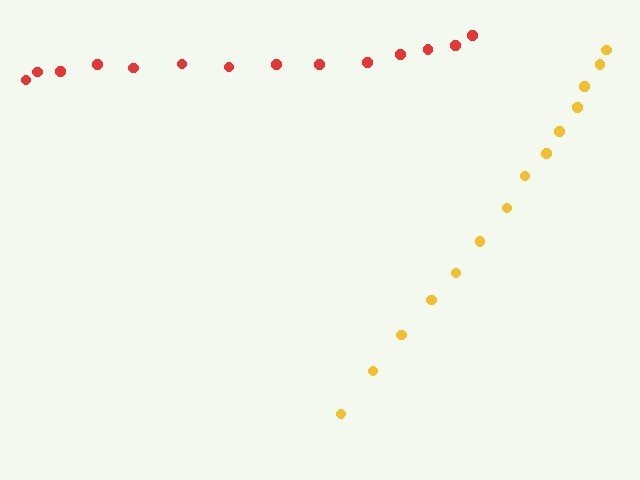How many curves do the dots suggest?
There are 2 distinct paths.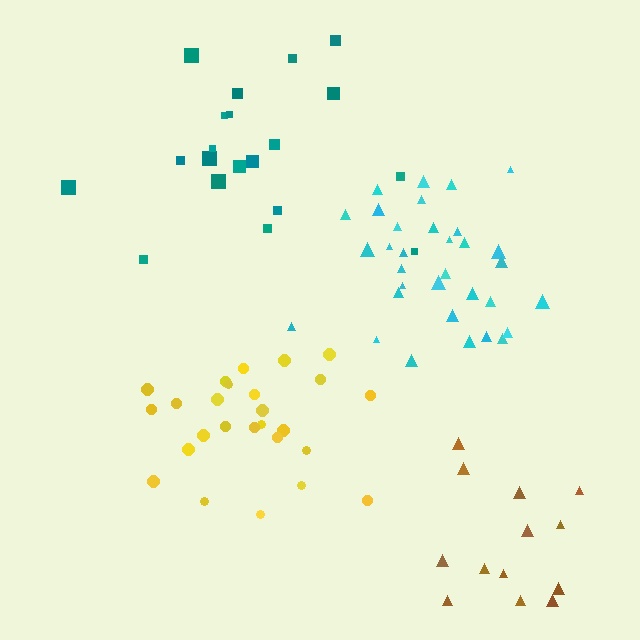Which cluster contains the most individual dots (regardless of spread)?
Cyan (33).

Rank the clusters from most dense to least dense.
cyan, yellow, brown, teal.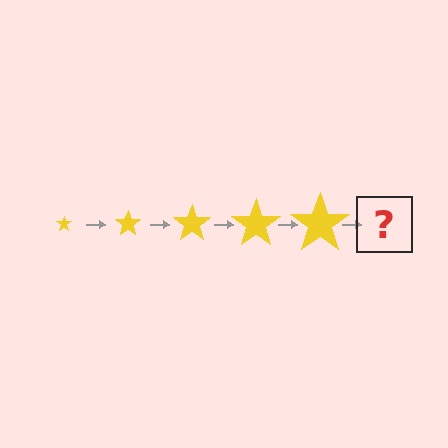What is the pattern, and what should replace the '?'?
The pattern is that the star gets progressively larger each step. The '?' should be a yellow star, larger than the previous one.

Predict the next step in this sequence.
The next step is a yellow star, larger than the previous one.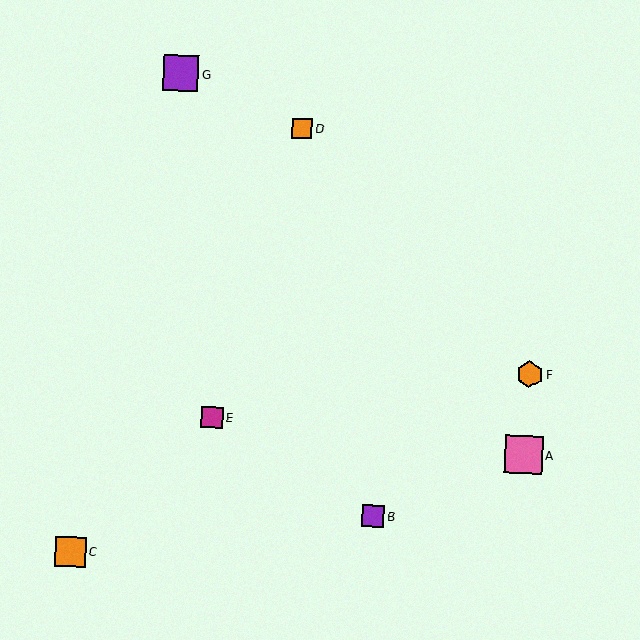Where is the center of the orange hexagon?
The center of the orange hexagon is at (530, 374).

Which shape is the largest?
The pink square (labeled A) is the largest.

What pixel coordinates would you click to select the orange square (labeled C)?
Click at (70, 552) to select the orange square C.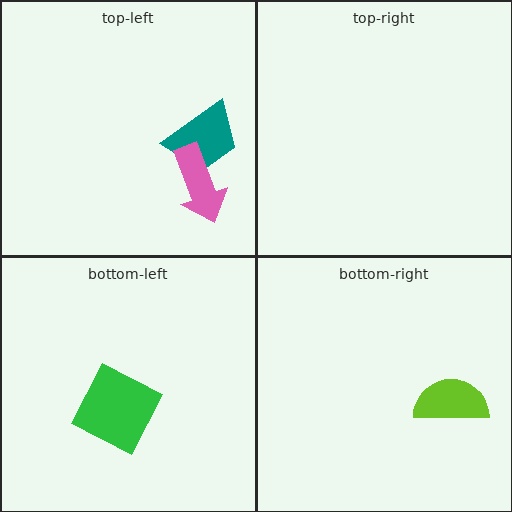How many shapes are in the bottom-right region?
1.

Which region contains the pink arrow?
The top-left region.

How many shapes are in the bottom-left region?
1.